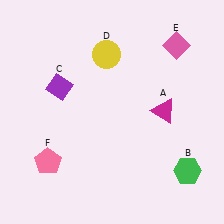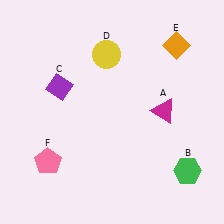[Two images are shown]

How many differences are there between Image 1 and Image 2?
There is 1 difference between the two images.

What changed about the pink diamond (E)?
In Image 1, E is pink. In Image 2, it changed to orange.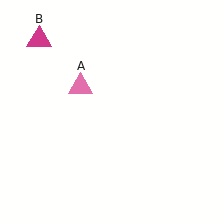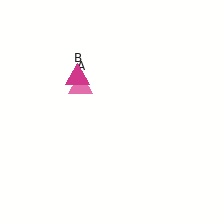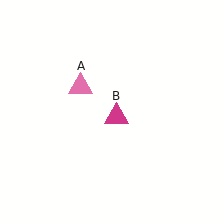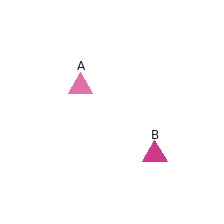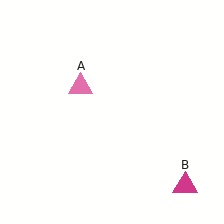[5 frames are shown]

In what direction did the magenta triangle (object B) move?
The magenta triangle (object B) moved down and to the right.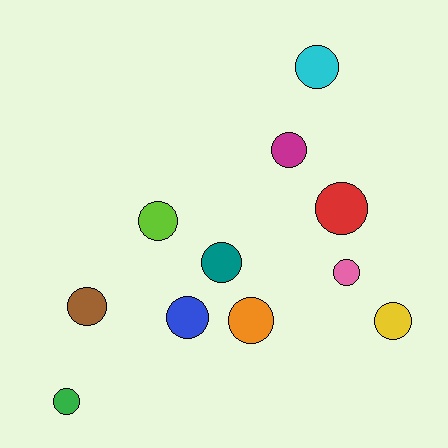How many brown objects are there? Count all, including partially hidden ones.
There is 1 brown object.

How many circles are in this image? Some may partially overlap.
There are 11 circles.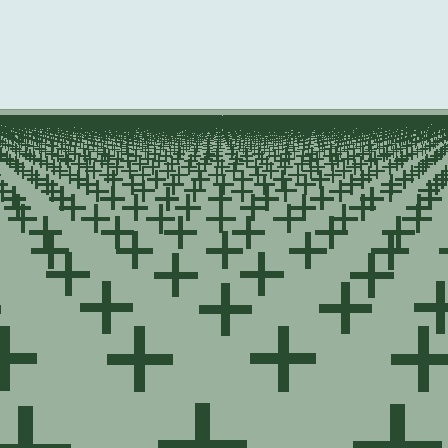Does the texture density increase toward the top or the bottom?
Density increases toward the top.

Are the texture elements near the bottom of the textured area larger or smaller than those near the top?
Larger. Near the bottom, elements are closer to the viewer and appear at a bigger on-screen size.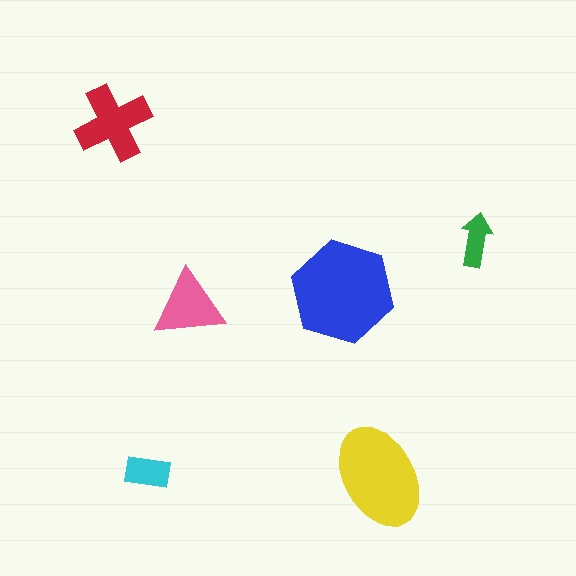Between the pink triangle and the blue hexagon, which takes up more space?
The blue hexagon.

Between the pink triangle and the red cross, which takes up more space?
The red cross.